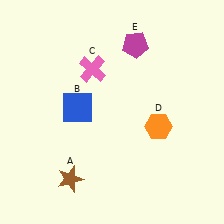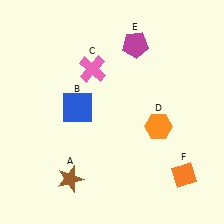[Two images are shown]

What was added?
An orange diamond (F) was added in Image 2.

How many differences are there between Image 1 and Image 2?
There is 1 difference between the two images.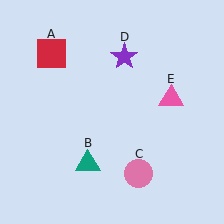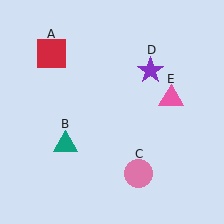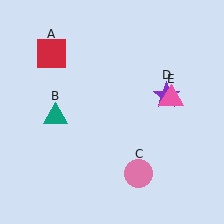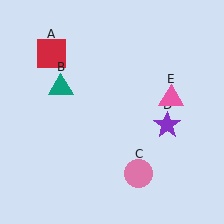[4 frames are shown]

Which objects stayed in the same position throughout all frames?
Red square (object A) and pink circle (object C) and pink triangle (object E) remained stationary.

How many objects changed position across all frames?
2 objects changed position: teal triangle (object B), purple star (object D).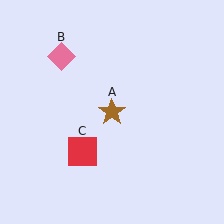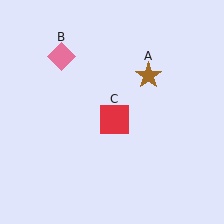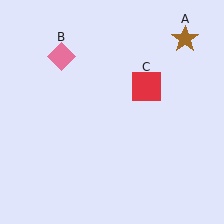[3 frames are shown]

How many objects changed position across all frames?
2 objects changed position: brown star (object A), red square (object C).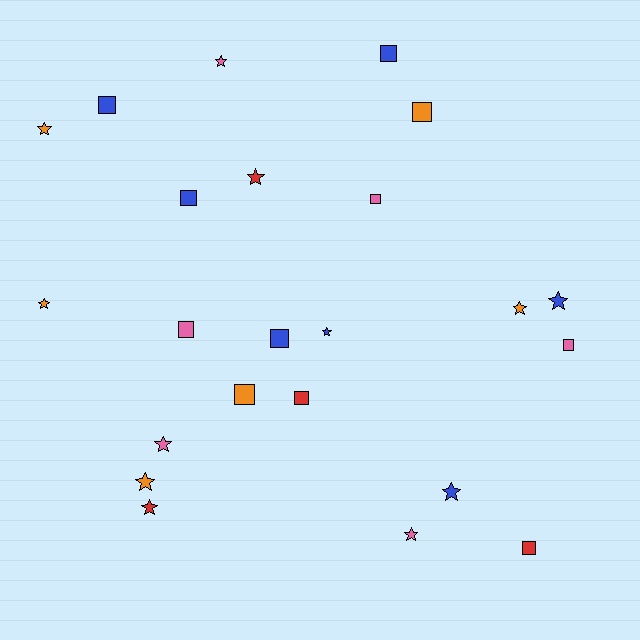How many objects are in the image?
There are 23 objects.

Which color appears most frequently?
Blue, with 7 objects.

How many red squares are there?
There are 2 red squares.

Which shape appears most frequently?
Star, with 12 objects.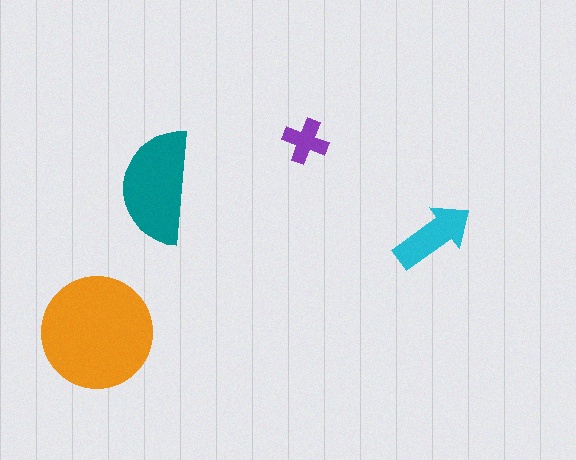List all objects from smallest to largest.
The purple cross, the cyan arrow, the teal semicircle, the orange circle.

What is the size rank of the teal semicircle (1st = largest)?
2nd.